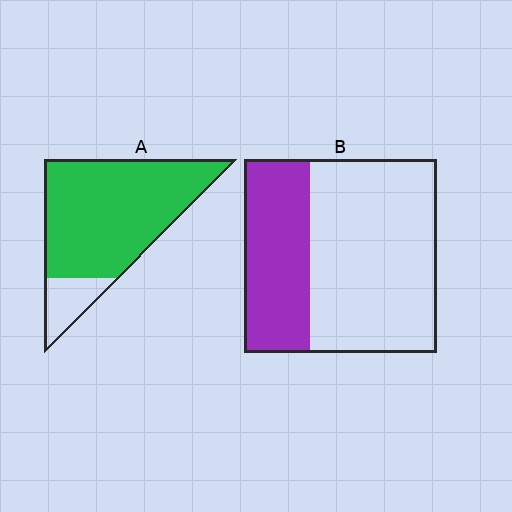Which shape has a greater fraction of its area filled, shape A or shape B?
Shape A.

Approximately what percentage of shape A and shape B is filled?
A is approximately 85% and B is approximately 35%.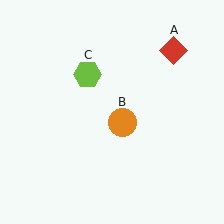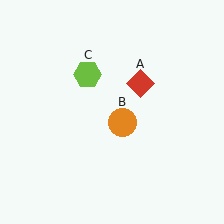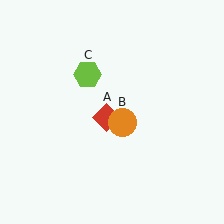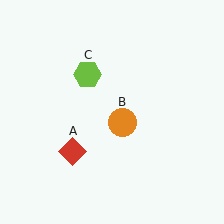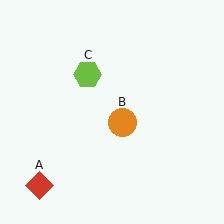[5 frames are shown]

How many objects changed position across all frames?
1 object changed position: red diamond (object A).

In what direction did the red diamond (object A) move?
The red diamond (object A) moved down and to the left.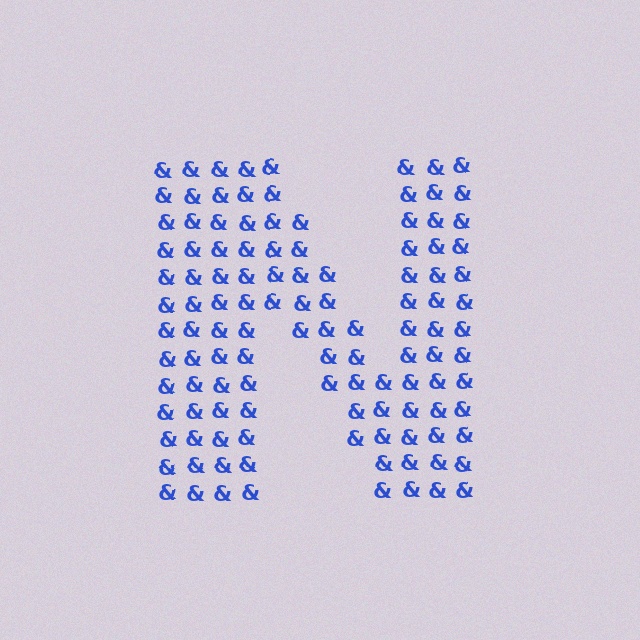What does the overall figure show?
The overall figure shows the letter N.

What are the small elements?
The small elements are ampersands.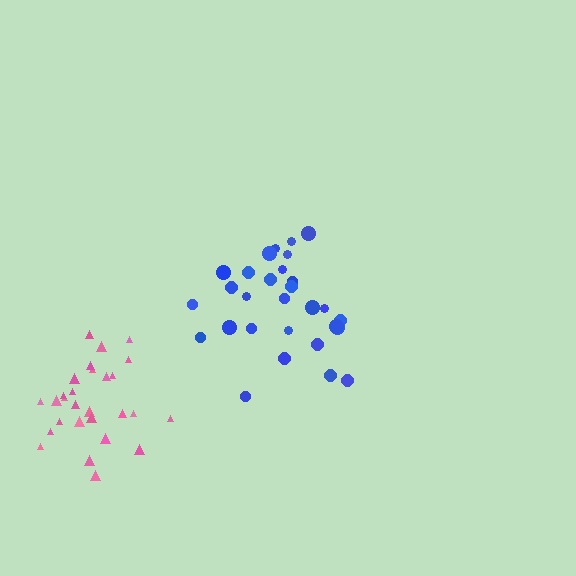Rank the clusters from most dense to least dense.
pink, blue.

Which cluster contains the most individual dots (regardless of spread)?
Blue (29).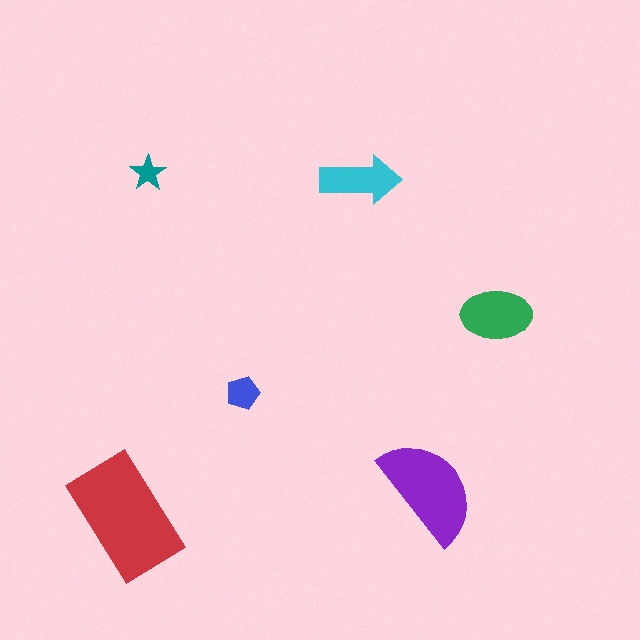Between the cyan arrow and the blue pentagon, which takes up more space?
The cyan arrow.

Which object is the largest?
The red rectangle.